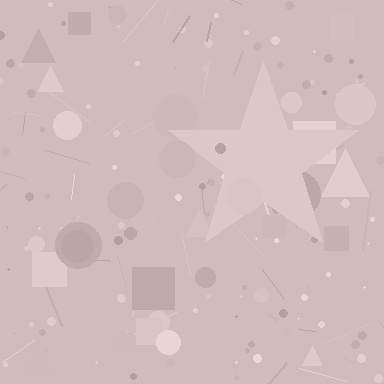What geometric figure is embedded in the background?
A star is embedded in the background.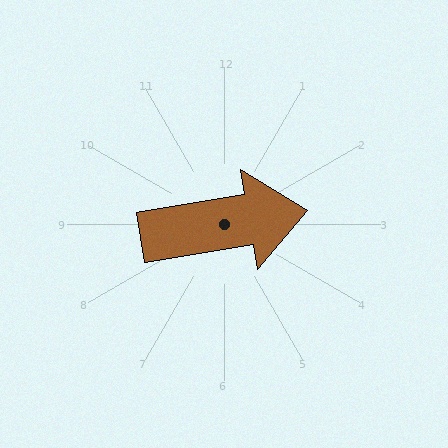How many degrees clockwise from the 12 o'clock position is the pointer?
Approximately 81 degrees.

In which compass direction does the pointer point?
East.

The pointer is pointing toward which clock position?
Roughly 3 o'clock.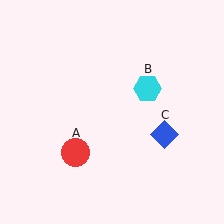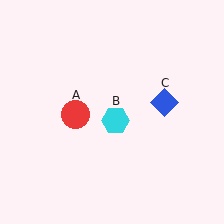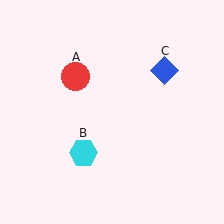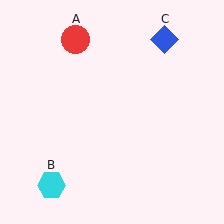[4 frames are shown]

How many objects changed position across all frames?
3 objects changed position: red circle (object A), cyan hexagon (object B), blue diamond (object C).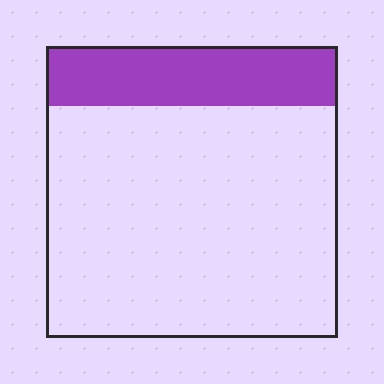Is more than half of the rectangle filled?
No.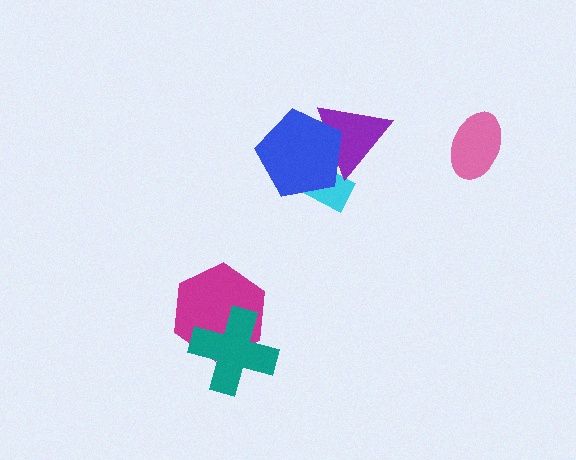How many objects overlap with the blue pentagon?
2 objects overlap with the blue pentagon.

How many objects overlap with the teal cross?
1 object overlaps with the teal cross.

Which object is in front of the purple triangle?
The blue pentagon is in front of the purple triangle.